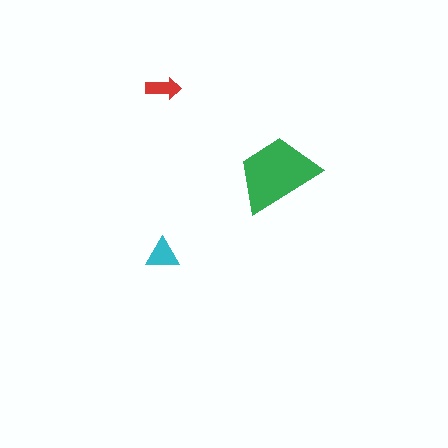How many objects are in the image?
There are 3 objects in the image.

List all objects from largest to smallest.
The green trapezoid, the cyan triangle, the red arrow.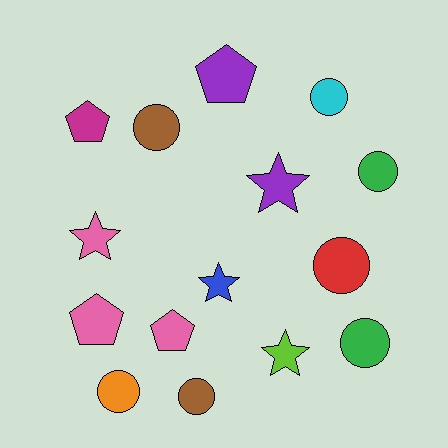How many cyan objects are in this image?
There is 1 cyan object.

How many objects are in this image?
There are 15 objects.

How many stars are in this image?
There are 4 stars.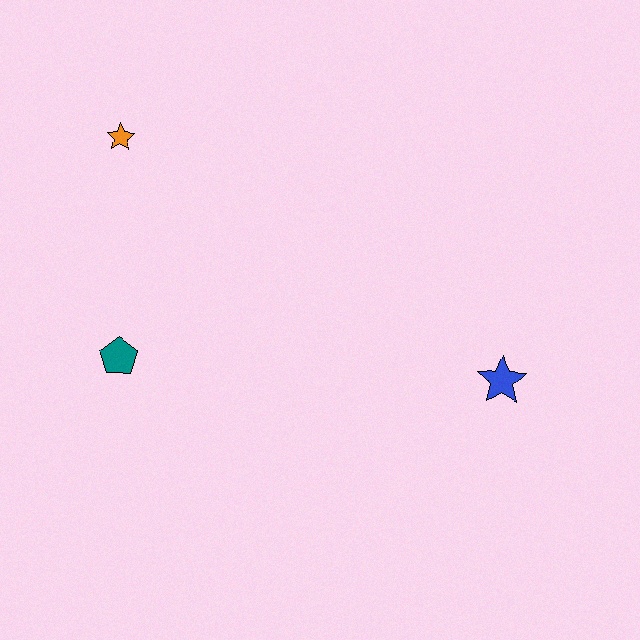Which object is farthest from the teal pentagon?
The blue star is farthest from the teal pentagon.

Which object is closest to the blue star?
The teal pentagon is closest to the blue star.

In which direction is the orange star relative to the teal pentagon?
The orange star is above the teal pentagon.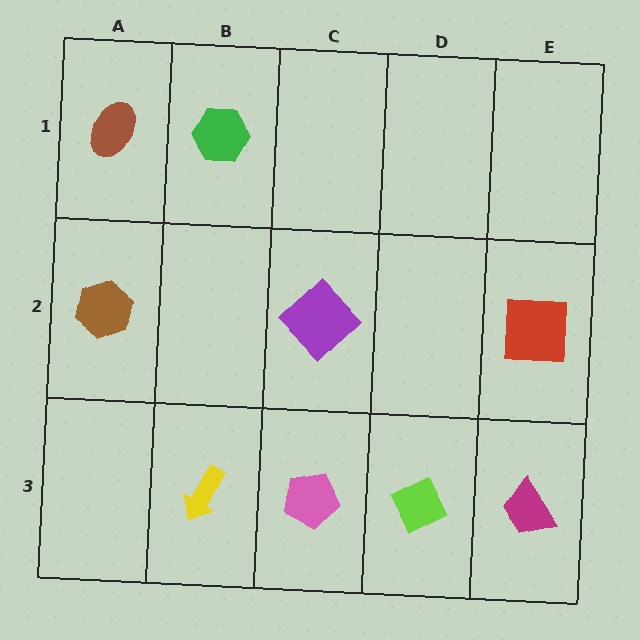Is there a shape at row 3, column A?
No, that cell is empty.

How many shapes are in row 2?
3 shapes.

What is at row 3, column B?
A yellow arrow.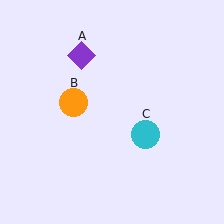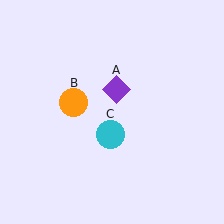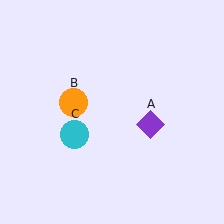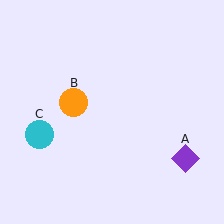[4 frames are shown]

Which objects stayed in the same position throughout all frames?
Orange circle (object B) remained stationary.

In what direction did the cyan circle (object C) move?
The cyan circle (object C) moved left.